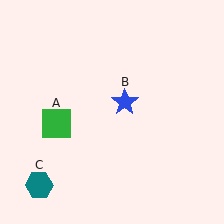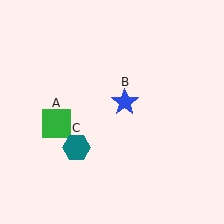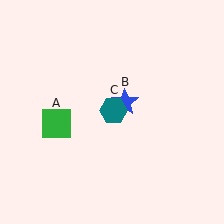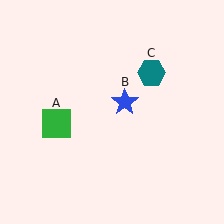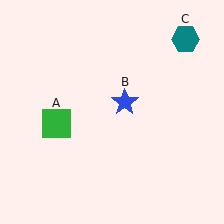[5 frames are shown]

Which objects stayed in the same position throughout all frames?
Green square (object A) and blue star (object B) remained stationary.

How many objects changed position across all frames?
1 object changed position: teal hexagon (object C).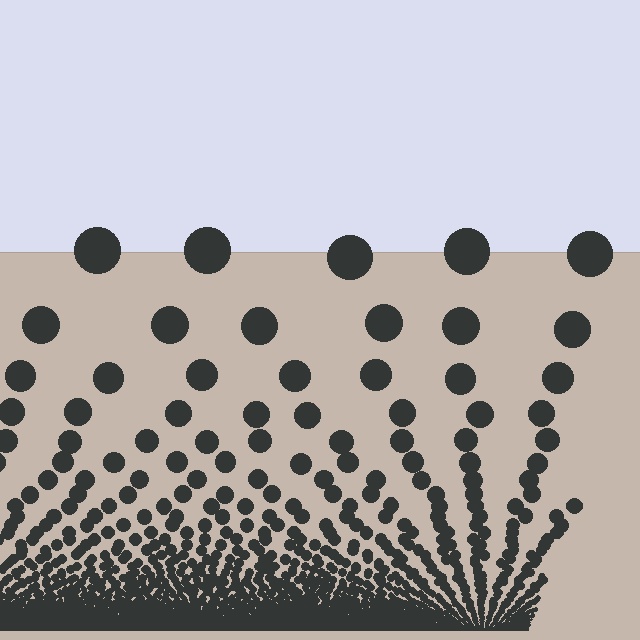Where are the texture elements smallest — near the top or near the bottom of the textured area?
Near the bottom.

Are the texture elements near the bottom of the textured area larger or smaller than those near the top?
Smaller. The gradient is inverted — elements near the bottom are smaller and denser.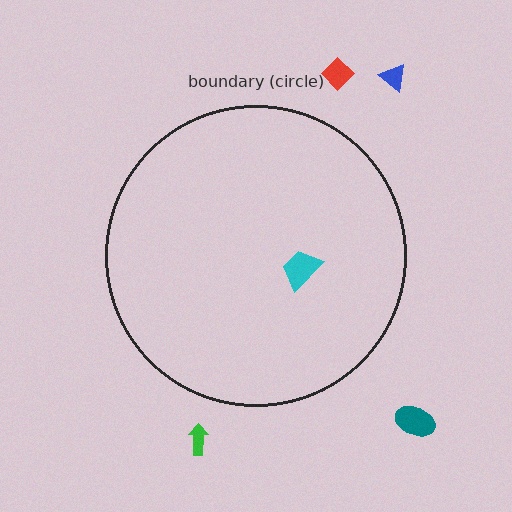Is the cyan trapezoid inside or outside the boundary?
Inside.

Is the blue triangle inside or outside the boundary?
Outside.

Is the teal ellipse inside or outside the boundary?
Outside.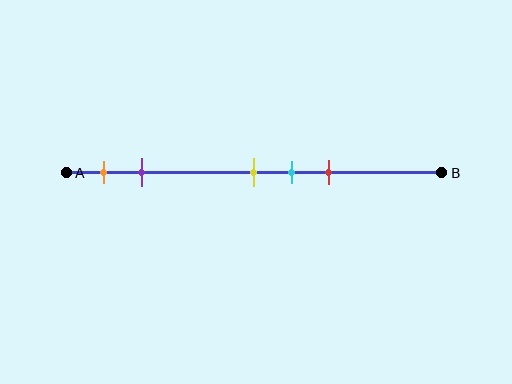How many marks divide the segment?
There are 5 marks dividing the segment.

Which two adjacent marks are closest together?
The yellow and cyan marks are the closest adjacent pair.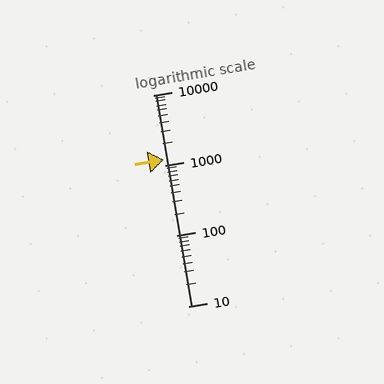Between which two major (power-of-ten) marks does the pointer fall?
The pointer is between 1000 and 10000.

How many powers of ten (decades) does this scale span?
The scale spans 3 decades, from 10 to 10000.